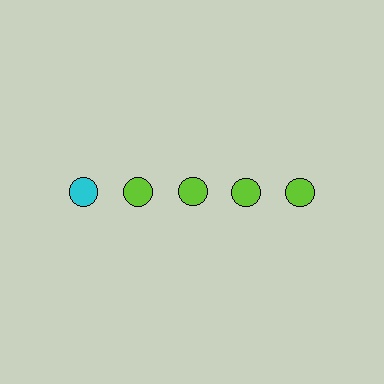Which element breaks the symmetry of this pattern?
The cyan circle in the top row, leftmost column breaks the symmetry. All other shapes are lime circles.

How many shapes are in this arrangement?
There are 5 shapes arranged in a grid pattern.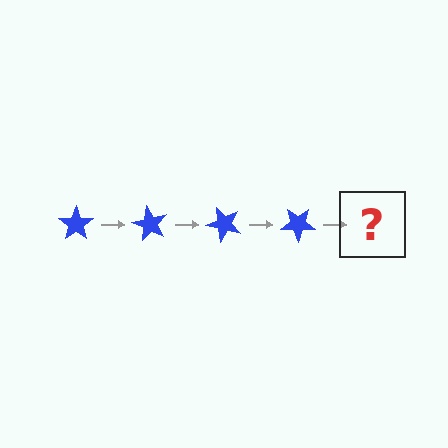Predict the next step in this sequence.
The next step is a blue star rotated 240 degrees.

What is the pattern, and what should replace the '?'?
The pattern is that the star rotates 60 degrees each step. The '?' should be a blue star rotated 240 degrees.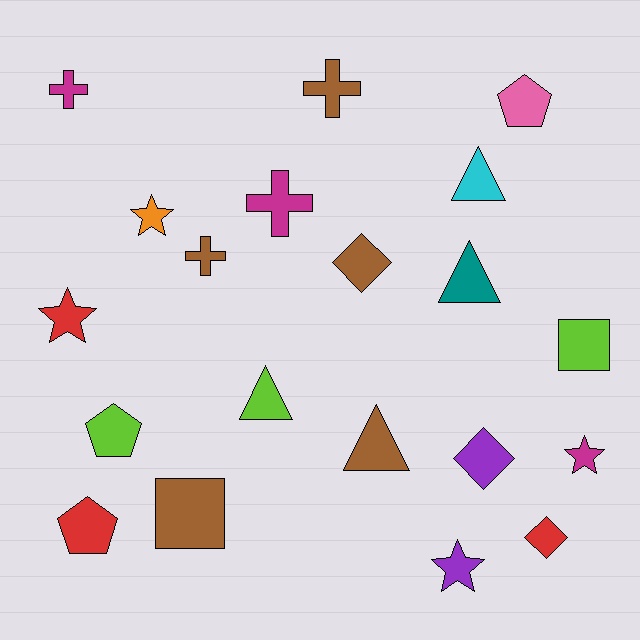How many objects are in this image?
There are 20 objects.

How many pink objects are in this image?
There is 1 pink object.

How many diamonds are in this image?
There are 3 diamonds.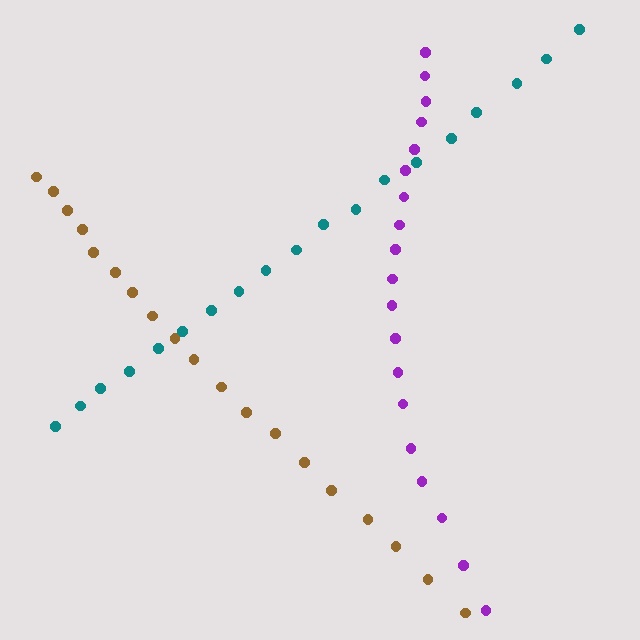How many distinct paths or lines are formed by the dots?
There are 3 distinct paths.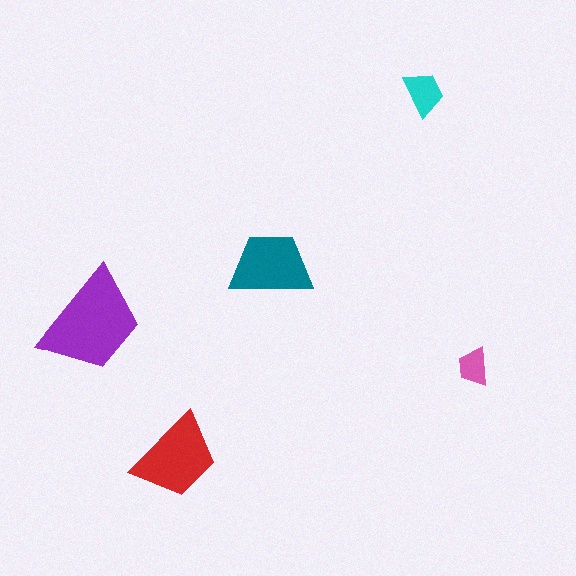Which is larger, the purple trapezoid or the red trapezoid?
The purple one.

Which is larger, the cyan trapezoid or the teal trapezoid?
The teal one.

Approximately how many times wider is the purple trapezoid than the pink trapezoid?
About 3 times wider.